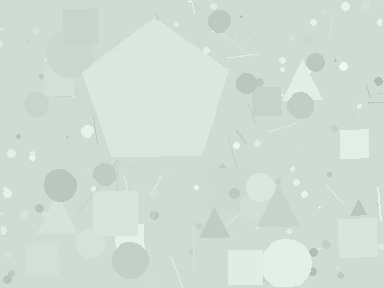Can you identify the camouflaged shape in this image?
The camouflaged shape is a pentagon.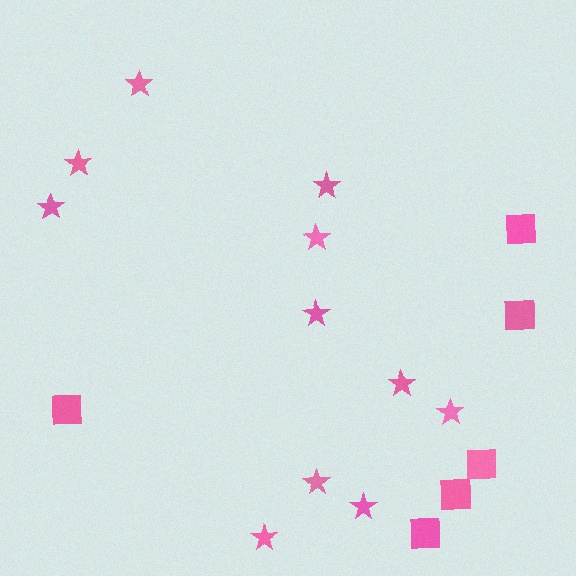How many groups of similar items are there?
There are 2 groups: one group of squares (6) and one group of stars (11).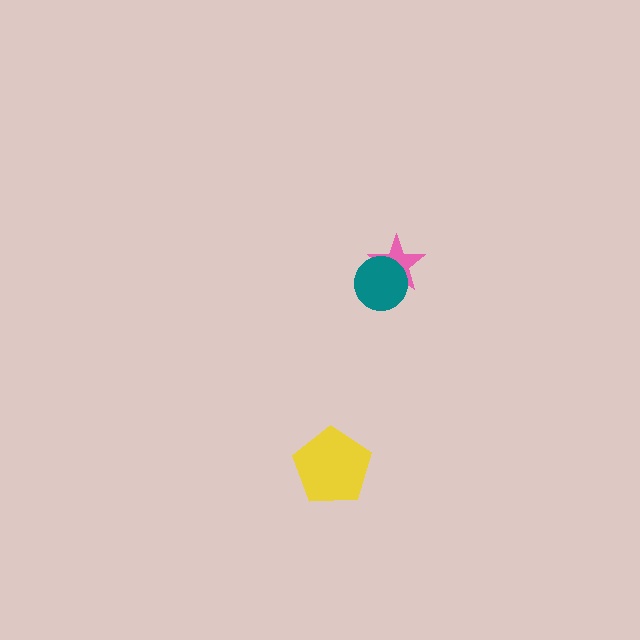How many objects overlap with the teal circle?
1 object overlaps with the teal circle.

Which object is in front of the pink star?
The teal circle is in front of the pink star.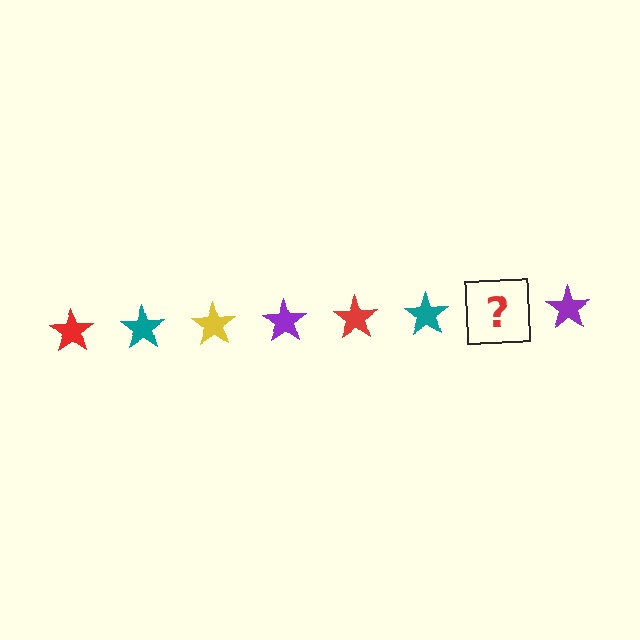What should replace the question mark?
The question mark should be replaced with a yellow star.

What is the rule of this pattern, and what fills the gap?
The rule is that the pattern cycles through red, teal, yellow, purple stars. The gap should be filled with a yellow star.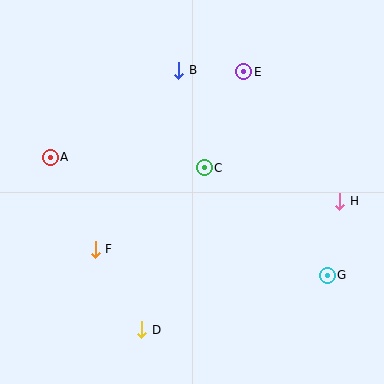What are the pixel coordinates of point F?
Point F is at (95, 249).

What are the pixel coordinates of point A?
Point A is at (50, 157).